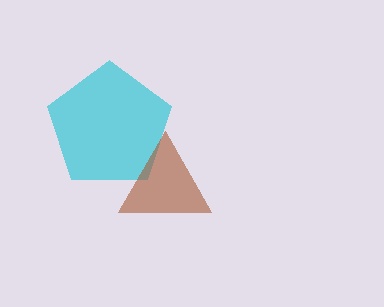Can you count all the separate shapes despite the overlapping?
Yes, there are 2 separate shapes.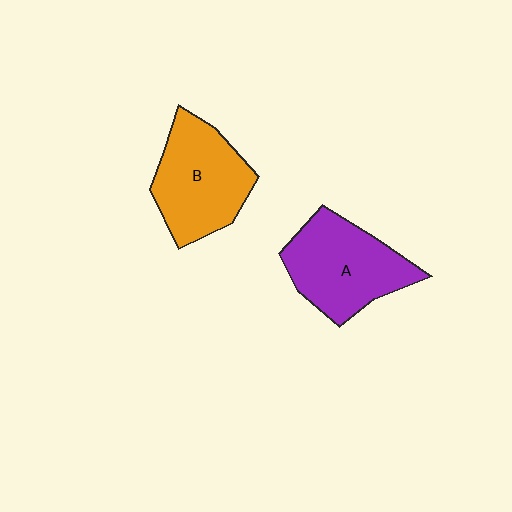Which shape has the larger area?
Shape A (purple).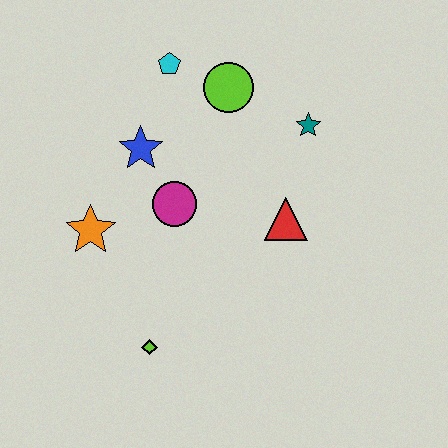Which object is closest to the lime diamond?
The orange star is closest to the lime diamond.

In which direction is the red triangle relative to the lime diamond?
The red triangle is to the right of the lime diamond.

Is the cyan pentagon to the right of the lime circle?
No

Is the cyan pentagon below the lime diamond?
No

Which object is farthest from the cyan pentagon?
The lime diamond is farthest from the cyan pentagon.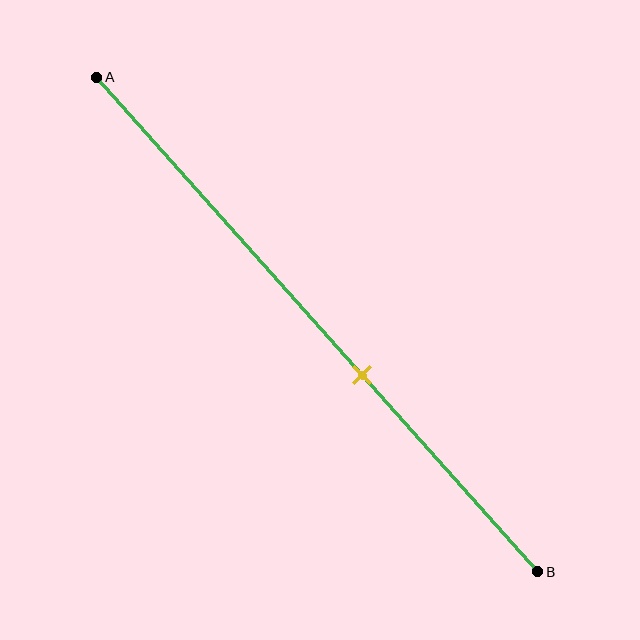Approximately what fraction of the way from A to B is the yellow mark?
The yellow mark is approximately 60% of the way from A to B.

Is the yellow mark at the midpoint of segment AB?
No, the mark is at about 60% from A, not at the 50% midpoint.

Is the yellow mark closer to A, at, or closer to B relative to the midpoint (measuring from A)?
The yellow mark is closer to point B than the midpoint of segment AB.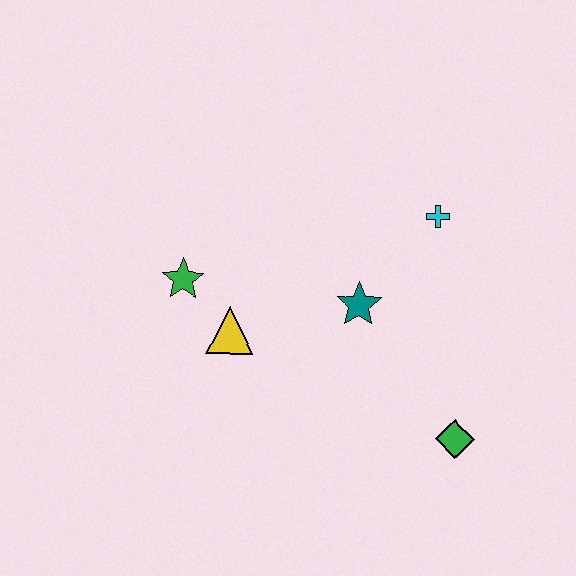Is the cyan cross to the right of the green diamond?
No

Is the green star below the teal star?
No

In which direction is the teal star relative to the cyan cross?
The teal star is below the cyan cross.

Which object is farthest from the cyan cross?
The green star is farthest from the cyan cross.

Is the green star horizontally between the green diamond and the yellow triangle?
No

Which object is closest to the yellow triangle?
The green star is closest to the yellow triangle.